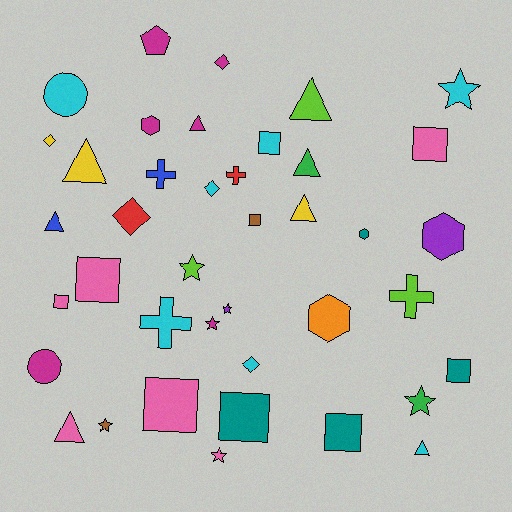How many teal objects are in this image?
There are 4 teal objects.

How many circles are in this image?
There are 2 circles.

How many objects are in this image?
There are 40 objects.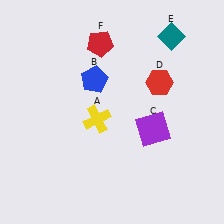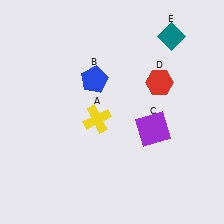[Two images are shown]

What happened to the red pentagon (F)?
The red pentagon (F) was removed in Image 2. It was in the top-left area of Image 1.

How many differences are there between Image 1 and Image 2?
There is 1 difference between the two images.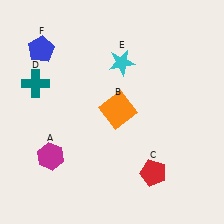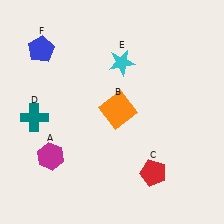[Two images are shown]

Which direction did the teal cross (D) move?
The teal cross (D) moved down.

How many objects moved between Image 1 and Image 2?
1 object moved between the two images.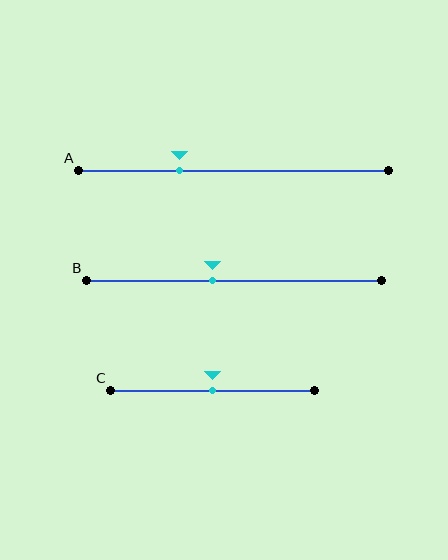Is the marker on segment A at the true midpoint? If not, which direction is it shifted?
No, the marker on segment A is shifted to the left by about 17% of the segment length.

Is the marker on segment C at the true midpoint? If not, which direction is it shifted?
Yes, the marker on segment C is at the true midpoint.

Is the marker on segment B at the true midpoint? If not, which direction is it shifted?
No, the marker on segment B is shifted to the left by about 8% of the segment length.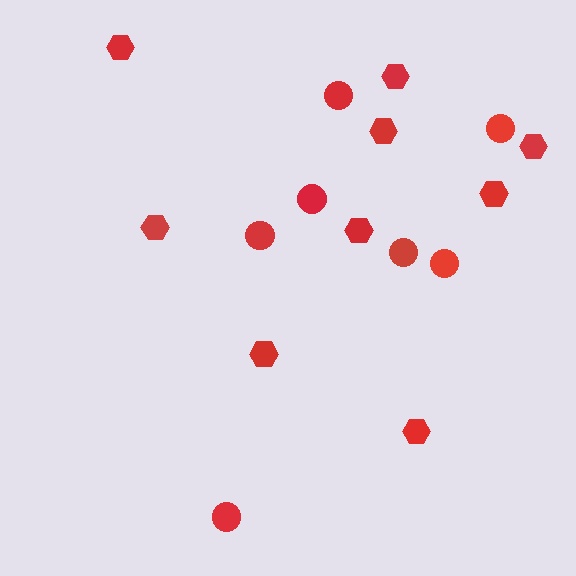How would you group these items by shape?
There are 2 groups: one group of circles (7) and one group of hexagons (9).